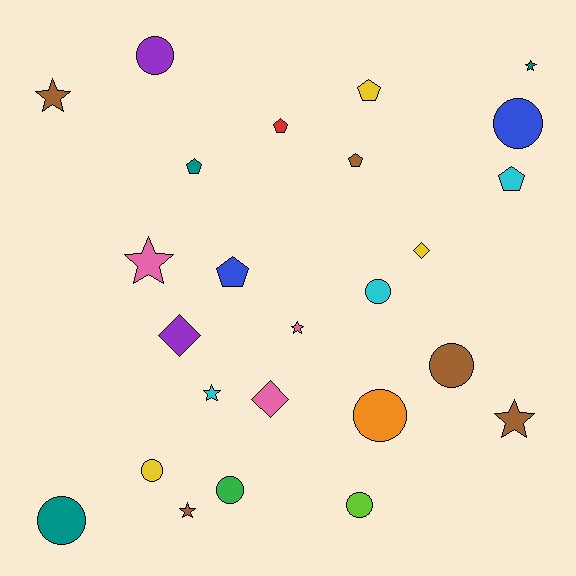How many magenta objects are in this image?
There are no magenta objects.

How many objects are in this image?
There are 25 objects.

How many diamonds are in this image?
There are 3 diamonds.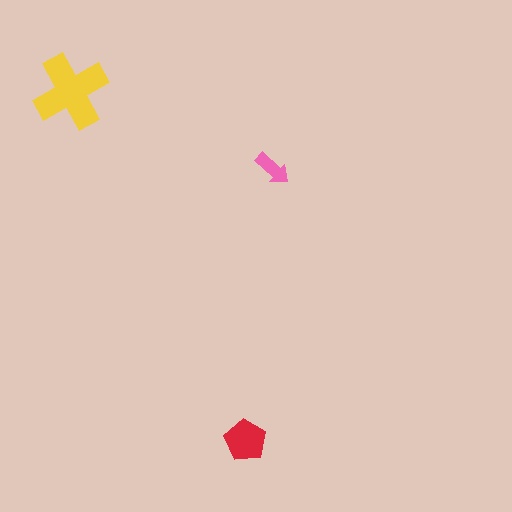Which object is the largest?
The yellow cross.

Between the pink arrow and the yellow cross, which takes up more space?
The yellow cross.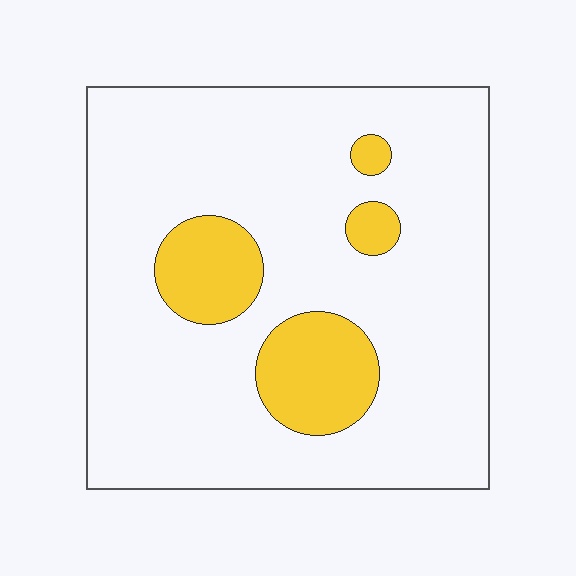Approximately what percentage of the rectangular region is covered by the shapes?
Approximately 15%.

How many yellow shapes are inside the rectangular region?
4.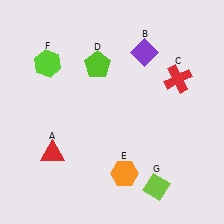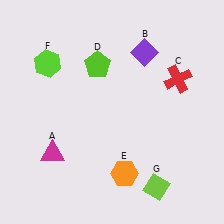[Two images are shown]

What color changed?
The triangle (A) changed from red in Image 1 to magenta in Image 2.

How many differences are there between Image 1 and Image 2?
There is 1 difference between the two images.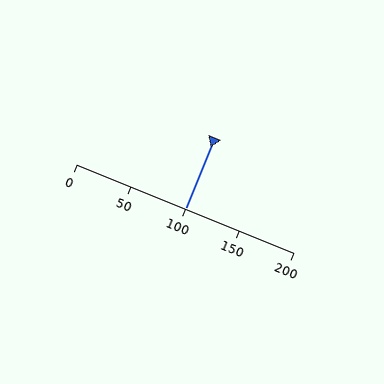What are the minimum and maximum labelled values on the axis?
The axis runs from 0 to 200.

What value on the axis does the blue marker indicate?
The marker indicates approximately 100.